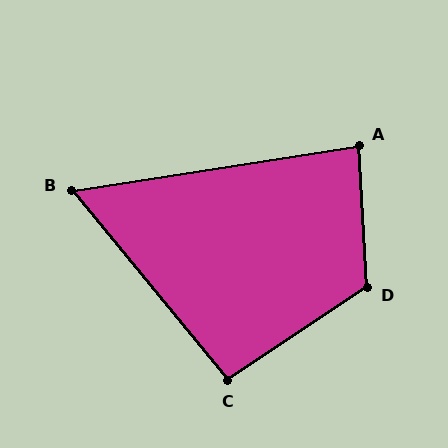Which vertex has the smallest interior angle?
B, at approximately 59 degrees.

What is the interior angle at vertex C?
Approximately 96 degrees (obtuse).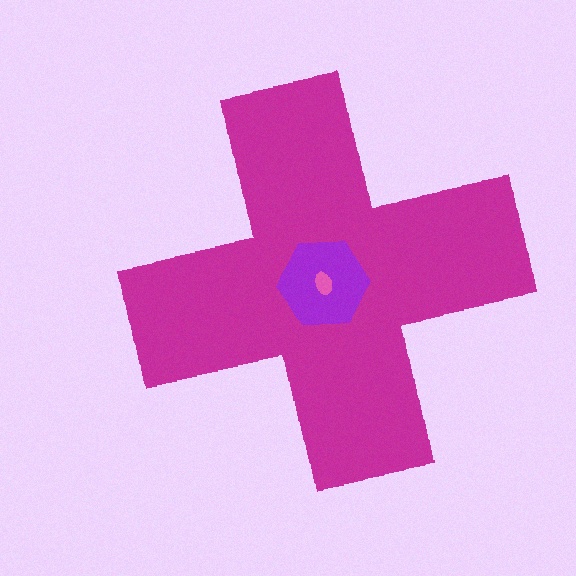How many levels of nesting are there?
3.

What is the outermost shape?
The magenta cross.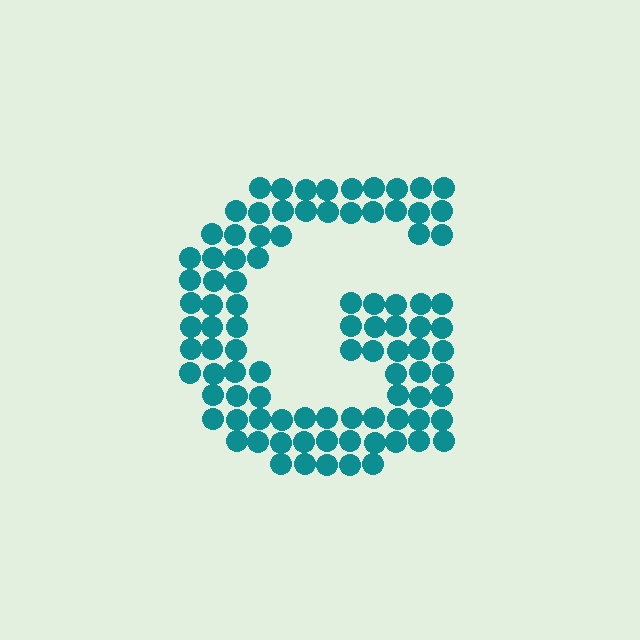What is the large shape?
The large shape is the letter G.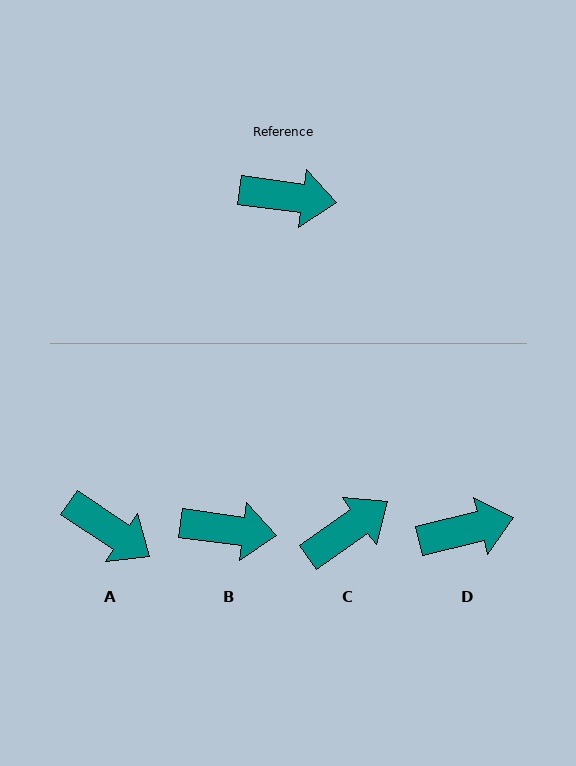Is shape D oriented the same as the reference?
No, it is off by about 21 degrees.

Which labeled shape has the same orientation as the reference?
B.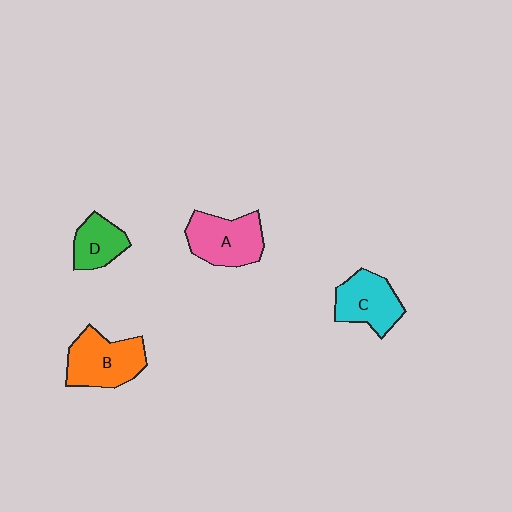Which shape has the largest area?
Shape B (orange).